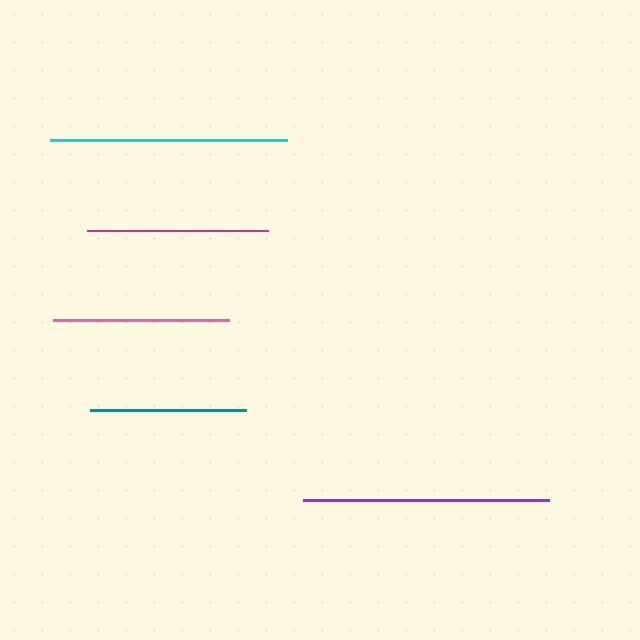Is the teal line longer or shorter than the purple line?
The purple line is longer than the teal line.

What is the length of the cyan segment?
The cyan segment is approximately 237 pixels long.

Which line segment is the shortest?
The teal line is the shortest at approximately 155 pixels.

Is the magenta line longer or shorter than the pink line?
The magenta line is longer than the pink line.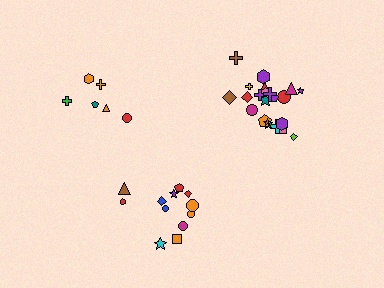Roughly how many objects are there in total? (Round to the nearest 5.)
Roughly 40 objects in total.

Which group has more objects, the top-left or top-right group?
The top-right group.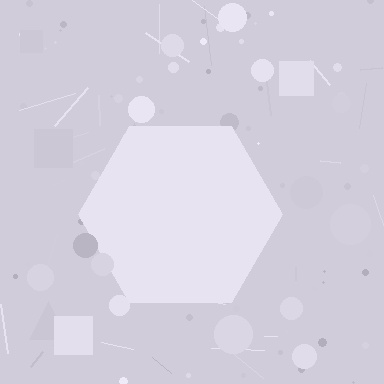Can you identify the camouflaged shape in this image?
The camouflaged shape is a hexagon.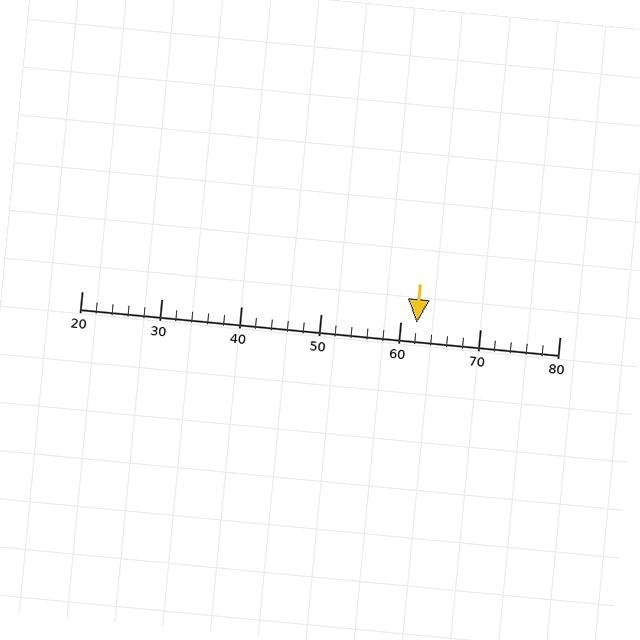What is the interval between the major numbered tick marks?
The major tick marks are spaced 10 units apart.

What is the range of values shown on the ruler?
The ruler shows values from 20 to 80.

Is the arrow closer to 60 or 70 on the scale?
The arrow is closer to 60.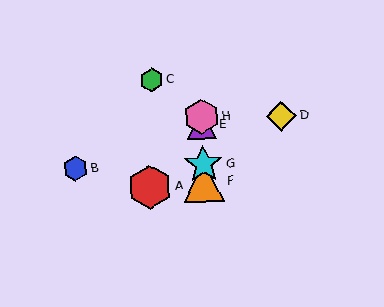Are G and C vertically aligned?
No, G is at x≈203 and C is at x≈152.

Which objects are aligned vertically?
Objects E, F, G, H are aligned vertically.